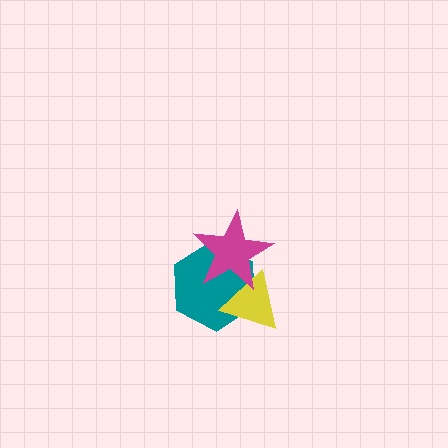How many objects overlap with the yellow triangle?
2 objects overlap with the yellow triangle.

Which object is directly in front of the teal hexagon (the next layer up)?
The yellow triangle is directly in front of the teal hexagon.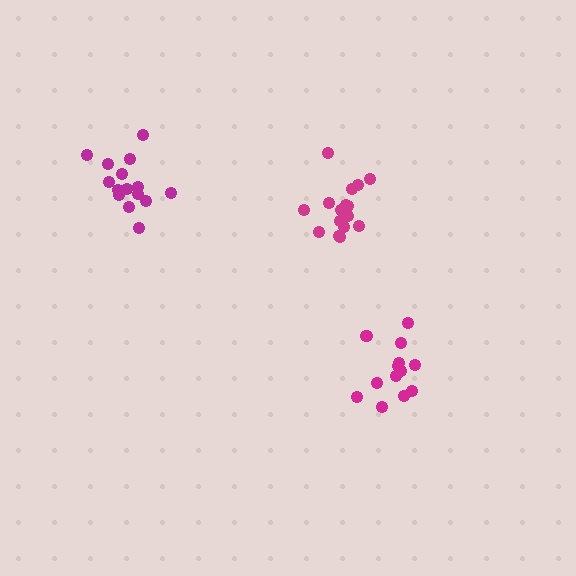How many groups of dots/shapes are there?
There are 3 groups.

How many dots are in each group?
Group 1: 15 dots, Group 2: 13 dots, Group 3: 16 dots (44 total).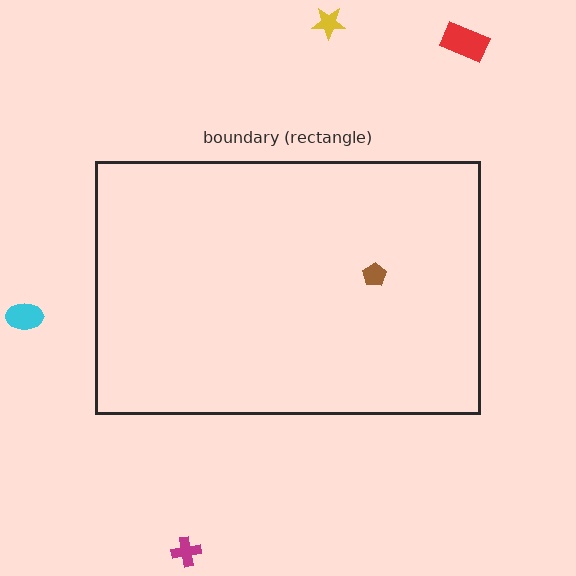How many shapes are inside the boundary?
1 inside, 4 outside.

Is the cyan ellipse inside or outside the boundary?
Outside.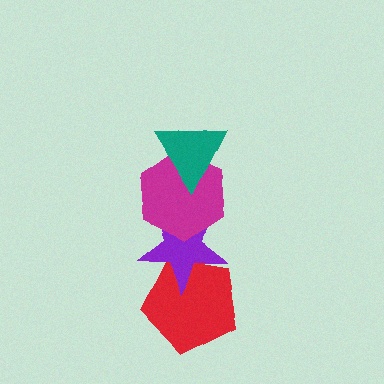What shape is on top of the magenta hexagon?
The teal triangle is on top of the magenta hexagon.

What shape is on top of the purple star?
The magenta hexagon is on top of the purple star.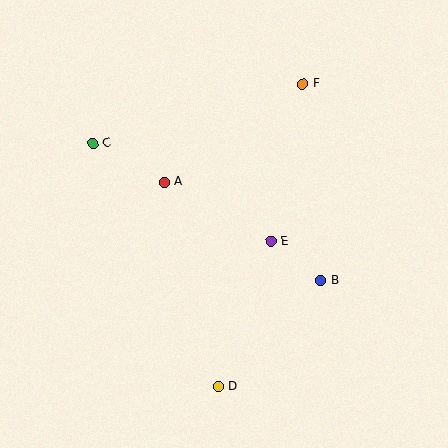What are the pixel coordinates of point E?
Point E is at (271, 241).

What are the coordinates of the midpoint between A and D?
The midpoint between A and D is at (191, 284).